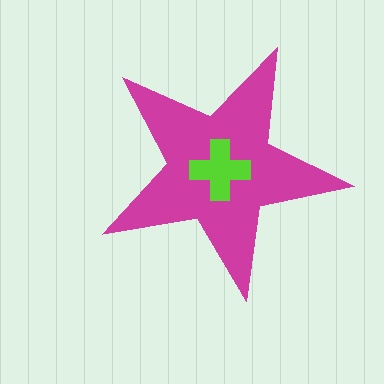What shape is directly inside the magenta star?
The lime cross.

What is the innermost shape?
The lime cross.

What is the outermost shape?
The magenta star.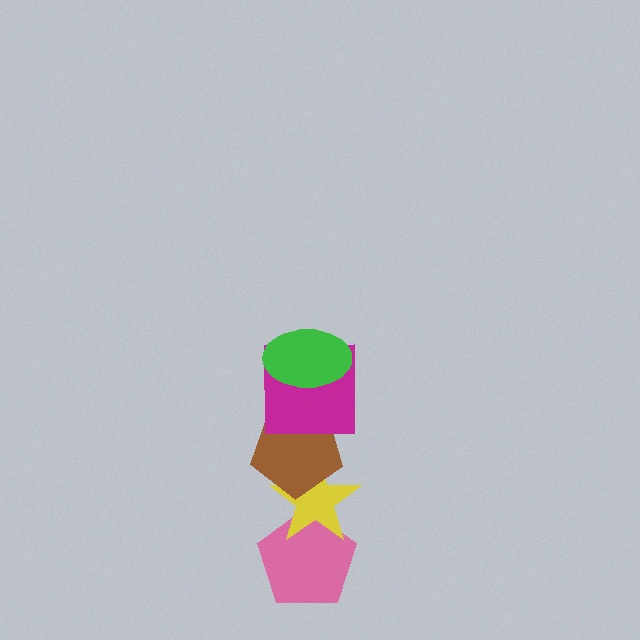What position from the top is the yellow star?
The yellow star is 4th from the top.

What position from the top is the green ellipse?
The green ellipse is 1st from the top.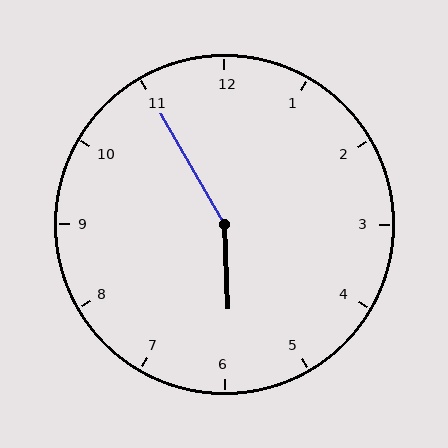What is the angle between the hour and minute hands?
Approximately 152 degrees.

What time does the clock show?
5:55.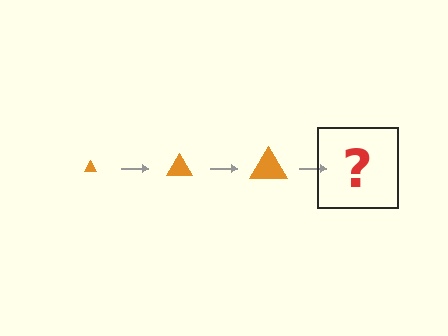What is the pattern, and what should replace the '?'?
The pattern is that the triangle gets progressively larger each step. The '?' should be an orange triangle, larger than the previous one.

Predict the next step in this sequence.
The next step is an orange triangle, larger than the previous one.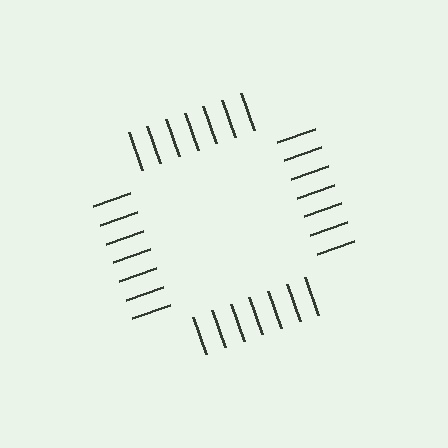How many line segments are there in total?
28 — 7 along each of the 4 edges.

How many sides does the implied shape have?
4 sides — the line-ends trace a square.